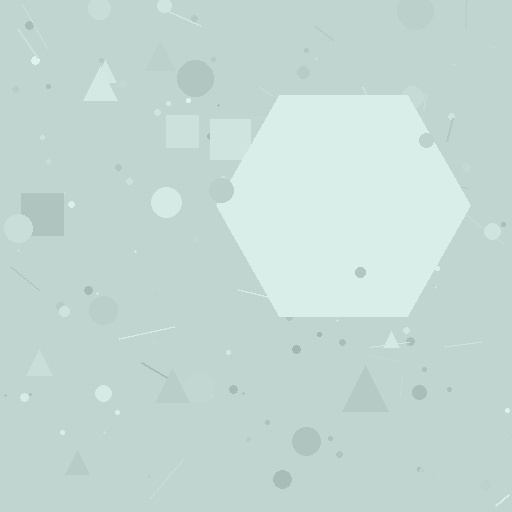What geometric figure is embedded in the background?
A hexagon is embedded in the background.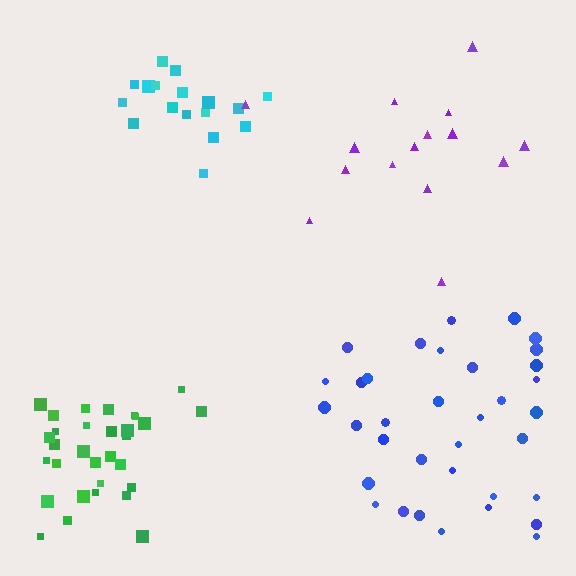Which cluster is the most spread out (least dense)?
Purple.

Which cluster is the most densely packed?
Green.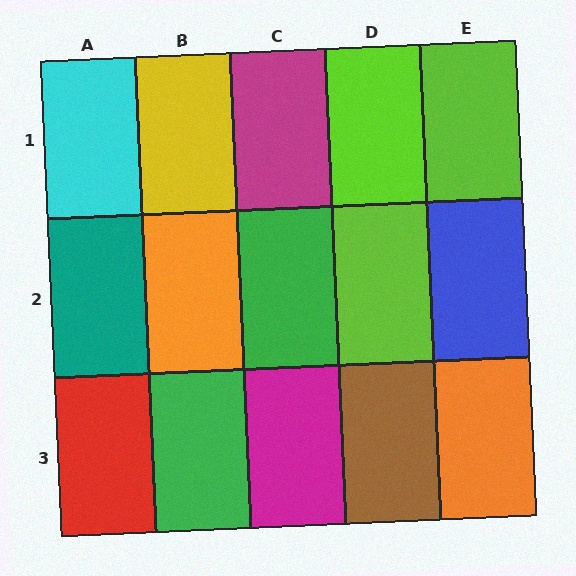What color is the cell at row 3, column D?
Brown.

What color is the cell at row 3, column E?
Orange.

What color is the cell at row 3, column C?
Magenta.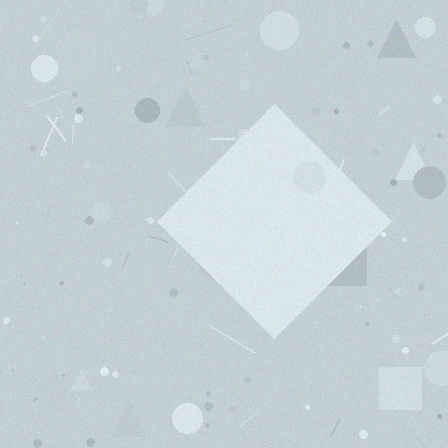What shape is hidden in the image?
A diamond is hidden in the image.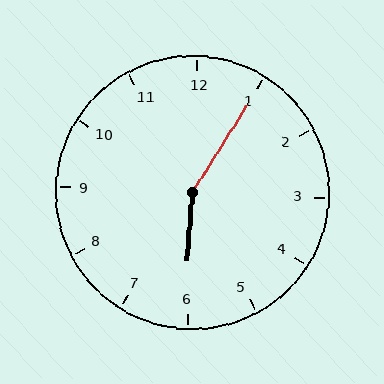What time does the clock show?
6:05.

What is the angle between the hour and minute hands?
Approximately 152 degrees.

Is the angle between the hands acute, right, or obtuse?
It is obtuse.